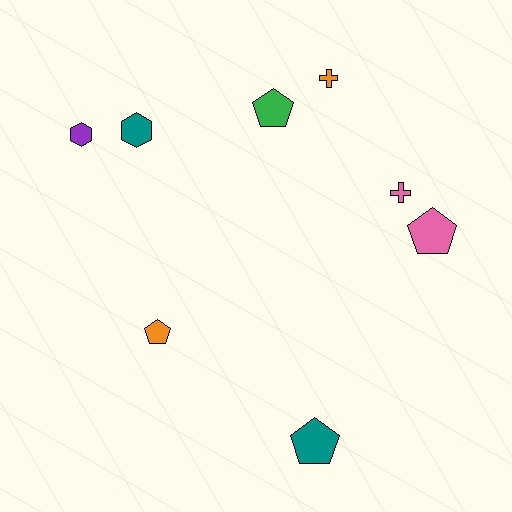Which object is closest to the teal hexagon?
The purple hexagon is closest to the teal hexagon.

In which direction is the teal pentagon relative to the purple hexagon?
The teal pentagon is below the purple hexagon.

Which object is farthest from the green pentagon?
The teal pentagon is farthest from the green pentagon.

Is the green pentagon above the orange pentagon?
Yes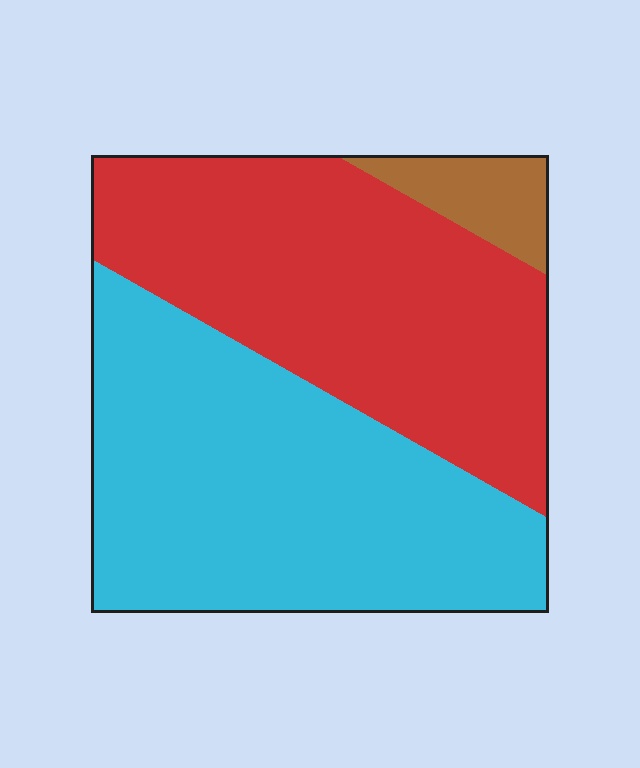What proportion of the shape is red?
Red takes up between a quarter and a half of the shape.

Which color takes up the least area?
Brown, at roughly 5%.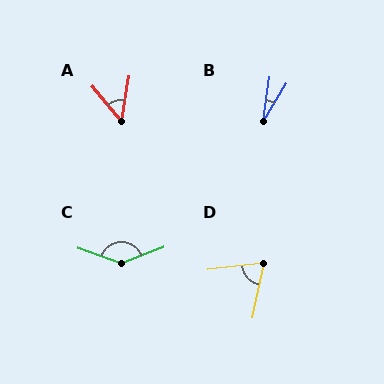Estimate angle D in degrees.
Approximately 72 degrees.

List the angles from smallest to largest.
B (23°), A (48°), D (72°), C (139°).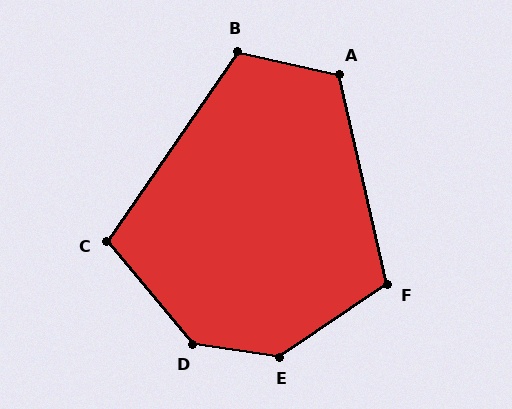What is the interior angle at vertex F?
Approximately 111 degrees (obtuse).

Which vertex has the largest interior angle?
E, at approximately 138 degrees.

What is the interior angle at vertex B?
Approximately 112 degrees (obtuse).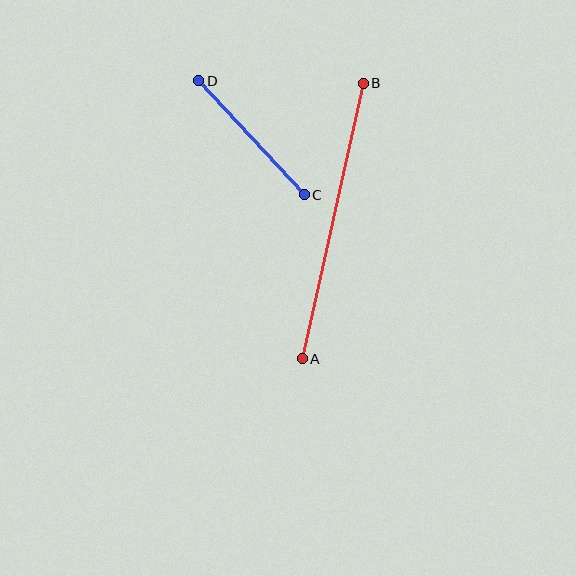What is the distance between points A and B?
The distance is approximately 282 pixels.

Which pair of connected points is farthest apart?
Points A and B are farthest apart.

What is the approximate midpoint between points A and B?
The midpoint is at approximately (333, 221) pixels.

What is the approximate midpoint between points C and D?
The midpoint is at approximately (251, 138) pixels.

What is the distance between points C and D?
The distance is approximately 156 pixels.